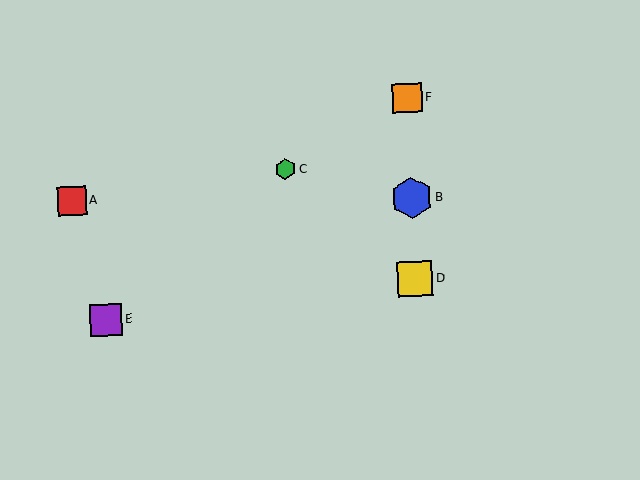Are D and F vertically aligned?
Yes, both are at x≈415.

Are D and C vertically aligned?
No, D is at x≈415 and C is at x≈285.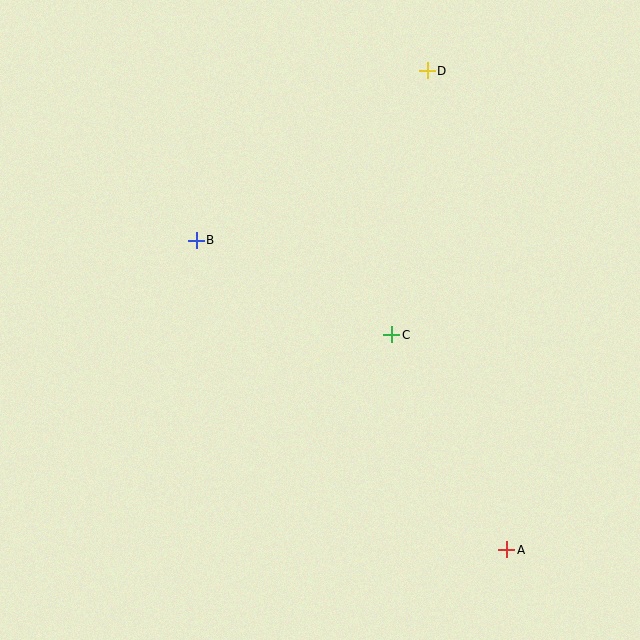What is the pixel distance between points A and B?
The distance between A and B is 438 pixels.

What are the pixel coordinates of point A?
Point A is at (507, 550).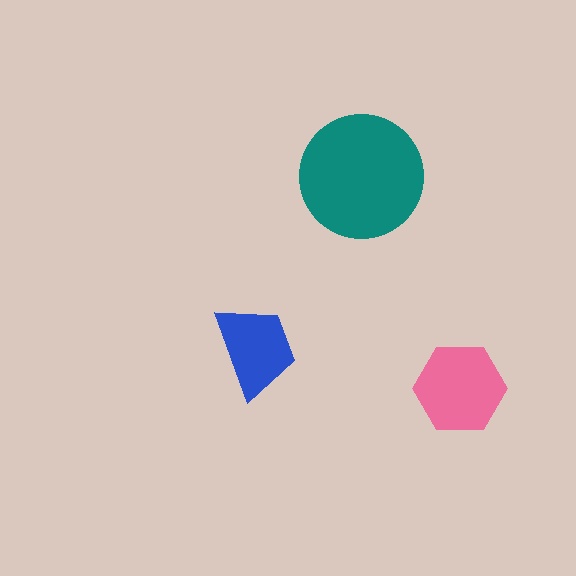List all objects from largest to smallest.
The teal circle, the pink hexagon, the blue trapezoid.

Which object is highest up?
The teal circle is topmost.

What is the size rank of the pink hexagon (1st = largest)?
2nd.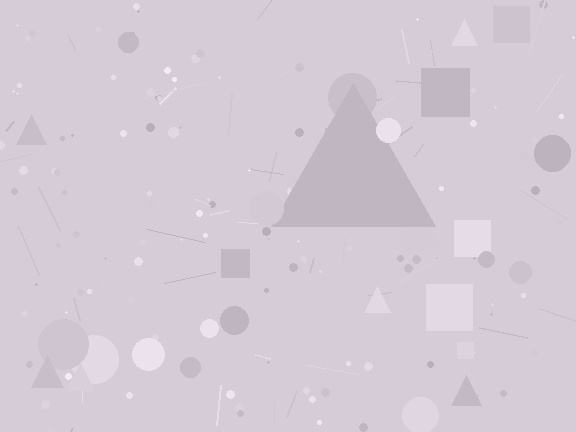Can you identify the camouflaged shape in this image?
The camouflaged shape is a triangle.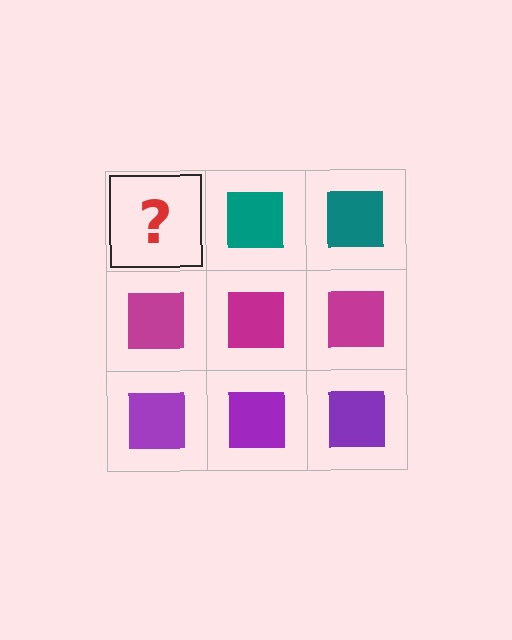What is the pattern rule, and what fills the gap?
The rule is that each row has a consistent color. The gap should be filled with a teal square.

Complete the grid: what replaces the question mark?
The question mark should be replaced with a teal square.